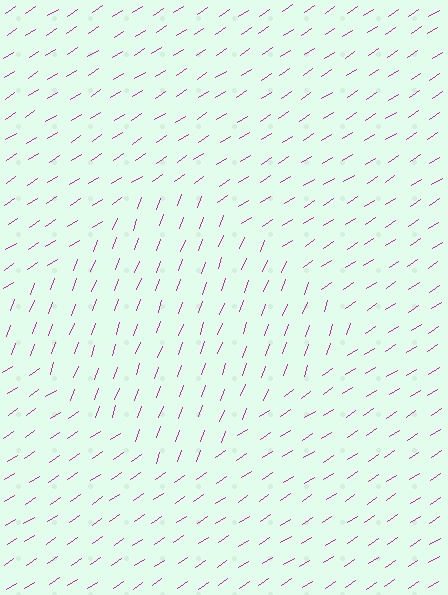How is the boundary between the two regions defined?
The boundary is defined purely by a change in line orientation (approximately 36 degrees difference). All lines are the same color and thickness.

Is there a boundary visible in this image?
Yes, there is a texture boundary formed by a change in line orientation.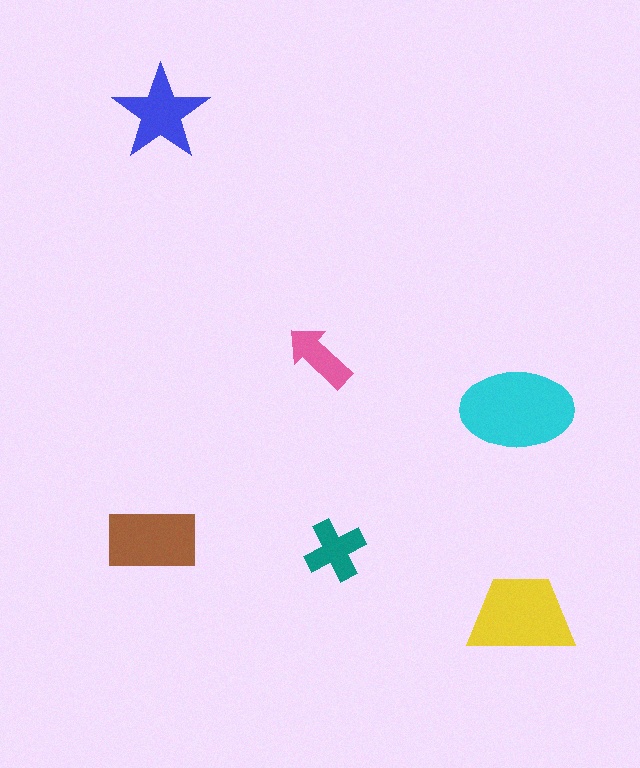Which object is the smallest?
The pink arrow.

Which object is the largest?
The cyan ellipse.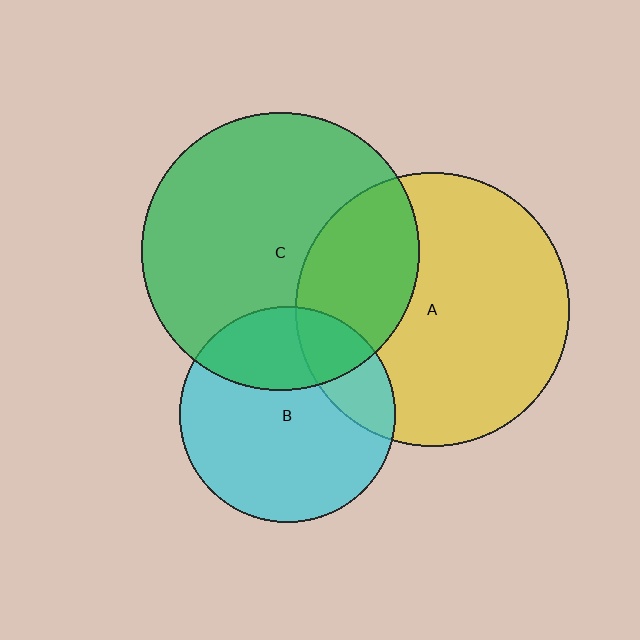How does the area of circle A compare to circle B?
Approximately 1.6 times.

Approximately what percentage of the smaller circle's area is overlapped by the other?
Approximately 30%.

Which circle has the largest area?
Circle C (green).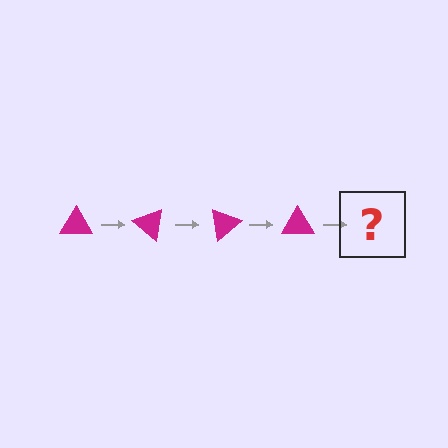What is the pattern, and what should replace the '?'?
The pattern is that the triangle rotates 40 degrees each step. The '?' should be a magenta triangle rotated 160 degrees.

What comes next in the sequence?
The next element should be a magenta triangle rotated 160 degrees.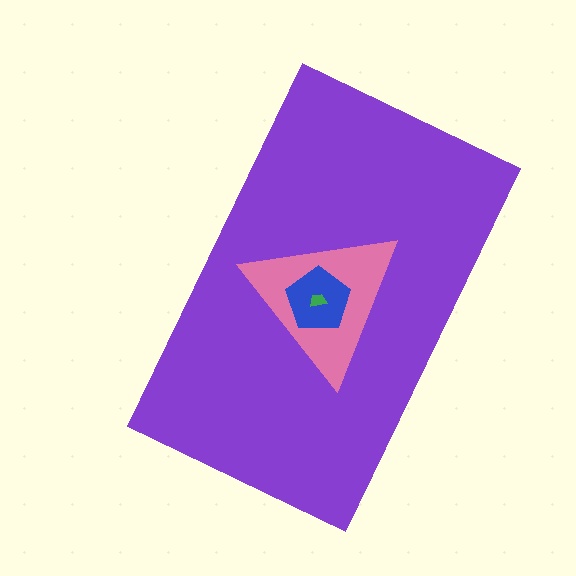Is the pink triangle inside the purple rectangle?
Yes.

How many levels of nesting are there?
4.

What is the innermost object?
The green trapezoid.